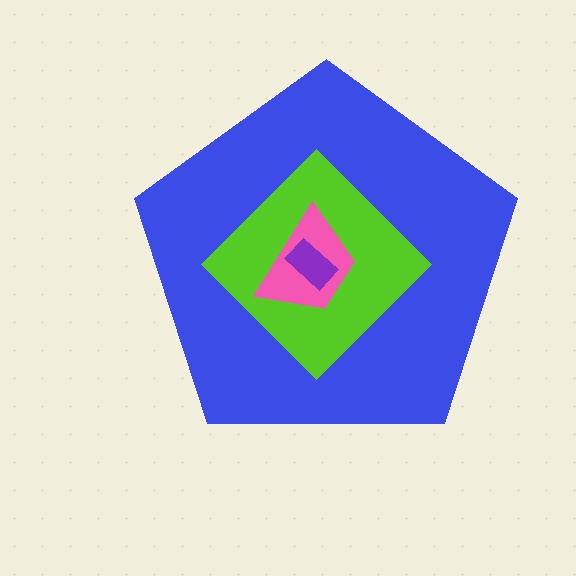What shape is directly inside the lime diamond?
The pink trapezoid.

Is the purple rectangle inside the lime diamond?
Yes.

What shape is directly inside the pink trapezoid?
The purple rectangle.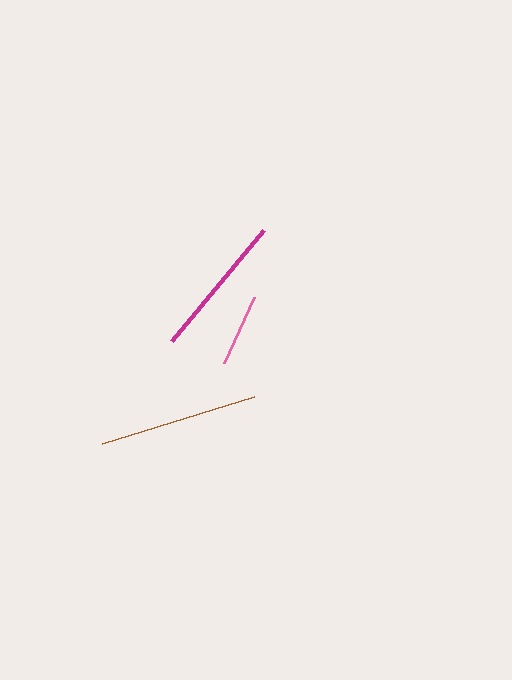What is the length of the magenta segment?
The magenta segment is approximately 145 pixels long.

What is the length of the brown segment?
The brown segment is approximately 159 pixels long.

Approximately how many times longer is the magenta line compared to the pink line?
The magenta line is approximately 2.0 times the length of the pink line.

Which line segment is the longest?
The brown line is the longest at approximately 159 pixels.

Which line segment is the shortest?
The pink line is the shortest at approximately 72 pixels.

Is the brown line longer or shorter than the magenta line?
The brown line is longer than the magenta line.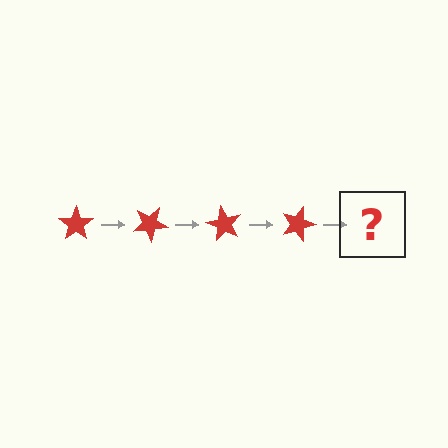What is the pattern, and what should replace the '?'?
The pattern is that the star rotates 30 degrees each step. The '?' should be a red star rotated 120 degrees.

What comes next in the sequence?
The next element should be a red star rotated 120 degrees.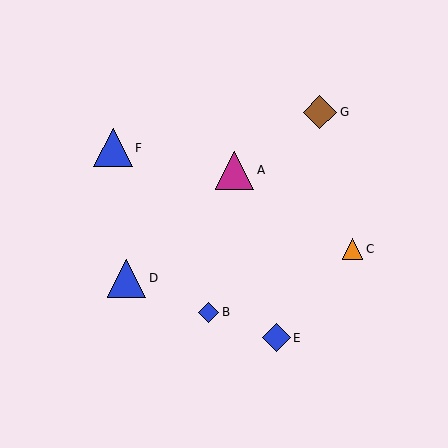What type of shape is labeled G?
Shape G is a brown diamond.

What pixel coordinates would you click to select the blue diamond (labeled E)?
Click at (277, 338) to select the blue diamond E.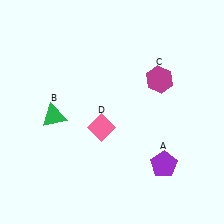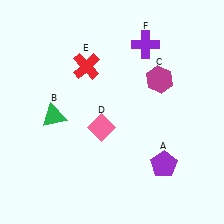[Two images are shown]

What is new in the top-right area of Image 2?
A purple cross (F) was added in the top-right area of Image 2.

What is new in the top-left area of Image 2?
A red cross (E) was added in the top-left area of Image 2.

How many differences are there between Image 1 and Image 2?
There are 2 differences between the two images.